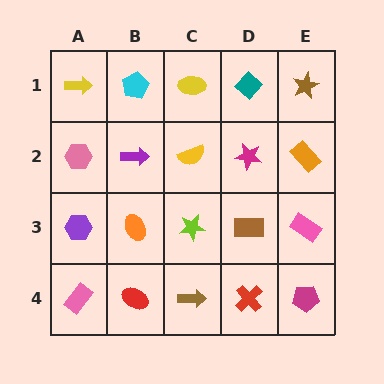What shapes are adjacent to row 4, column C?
A lime star (row 3, column C), a red ellipse (row 4, column B), a red cross (row 4, column D).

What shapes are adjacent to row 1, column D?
A magenta star (row 2, column D), a yellow ellipse (row 1, column C), a brown star (row 1, column E).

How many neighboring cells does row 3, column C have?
4.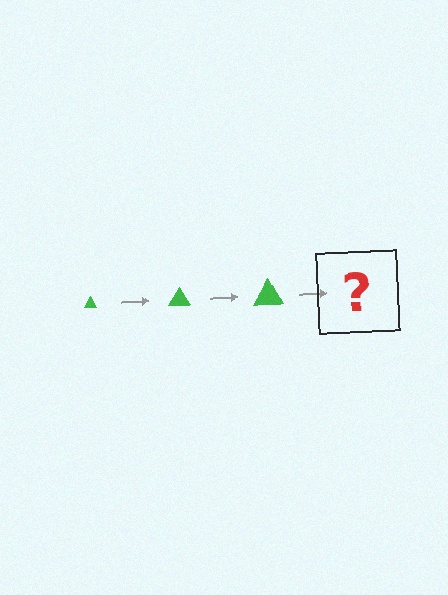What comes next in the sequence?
The next element should be a green triangle, larger than the previous one.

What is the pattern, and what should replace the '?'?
The pattern is that the triangle gets progressively larger each step. The '?' should be a green triangle, larger than the previous one.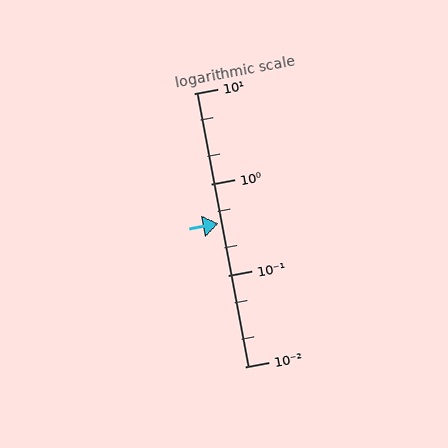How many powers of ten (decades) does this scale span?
The scale spans 3 decades, from 0.01 to 10.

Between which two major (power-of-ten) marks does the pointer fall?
The pointer is between 0.1 and 1.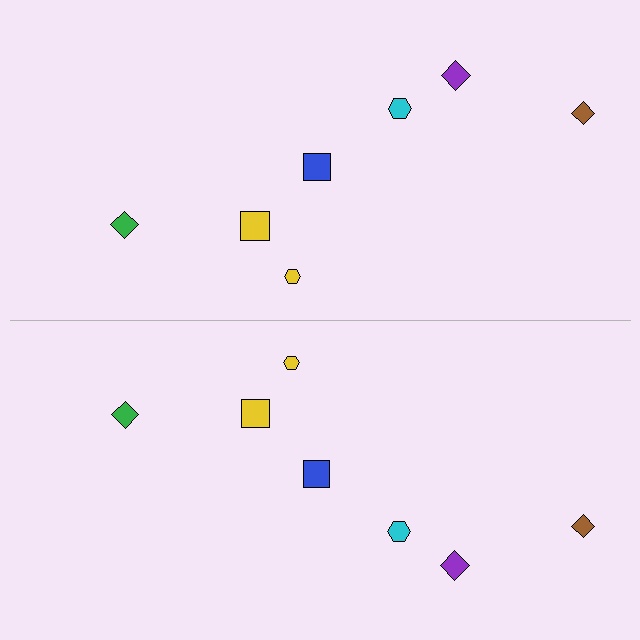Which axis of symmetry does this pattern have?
The pattern has a horizontal axis of symmetry running through the center of the image.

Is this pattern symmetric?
Yes, this pattern has bilateral (reflection) symmetry.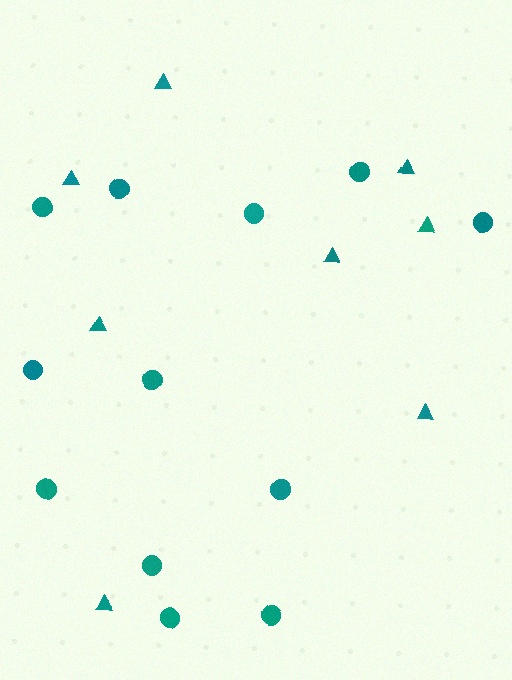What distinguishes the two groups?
There are 2 groups: one group of circles (12) and one group of triangles (8).